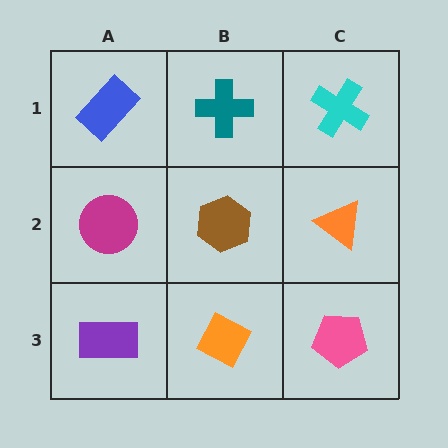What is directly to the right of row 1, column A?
A teal cross.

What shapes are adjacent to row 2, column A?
A blue rectangle (row 1, column A), a purple rectangle (row 3, column A), a brown hexagon (row 2, column B).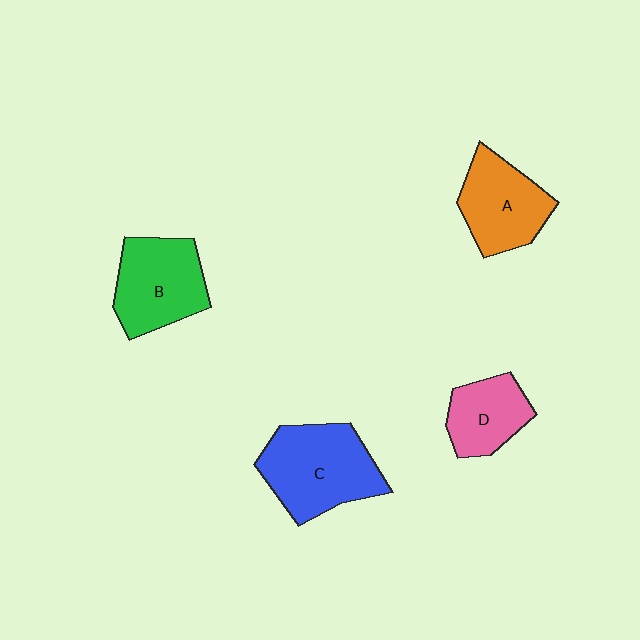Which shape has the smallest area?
Shape D (pink).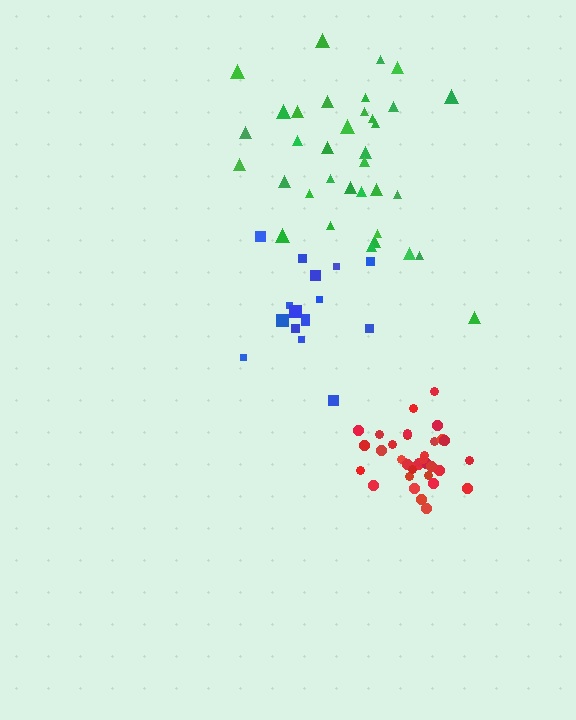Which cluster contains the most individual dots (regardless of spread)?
Green (35).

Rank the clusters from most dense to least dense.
red, blue, green.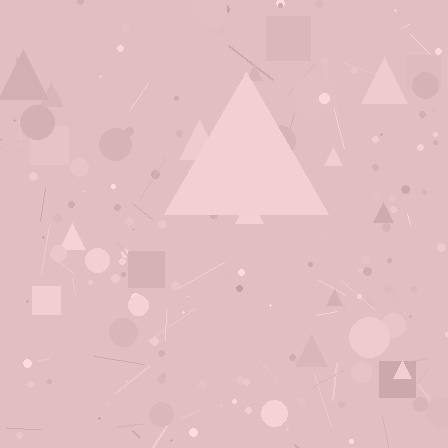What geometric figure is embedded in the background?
A triangle is embedded in the background.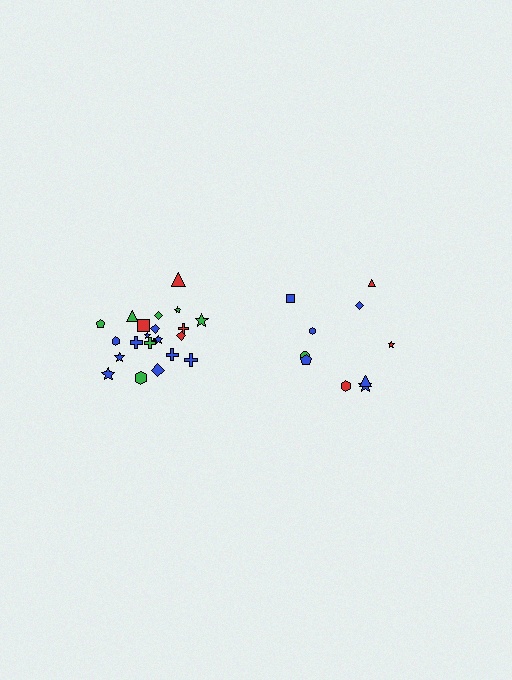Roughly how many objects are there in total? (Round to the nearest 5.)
Roughly 30 objects in total.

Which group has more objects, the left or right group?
The left group.